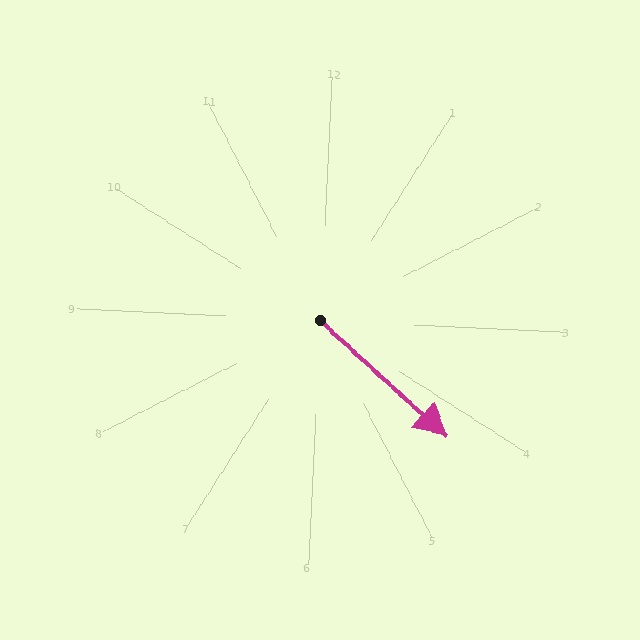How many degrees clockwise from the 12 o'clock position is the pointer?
Approximately 130 degrees.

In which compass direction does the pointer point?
Southeast.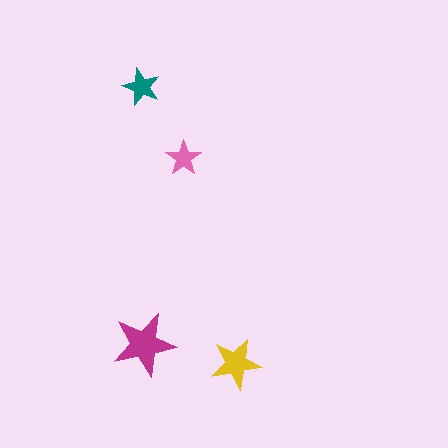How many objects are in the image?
There are 4 objects in the image.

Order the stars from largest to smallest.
the magenta one, the yellow one, the teal one, the pink one.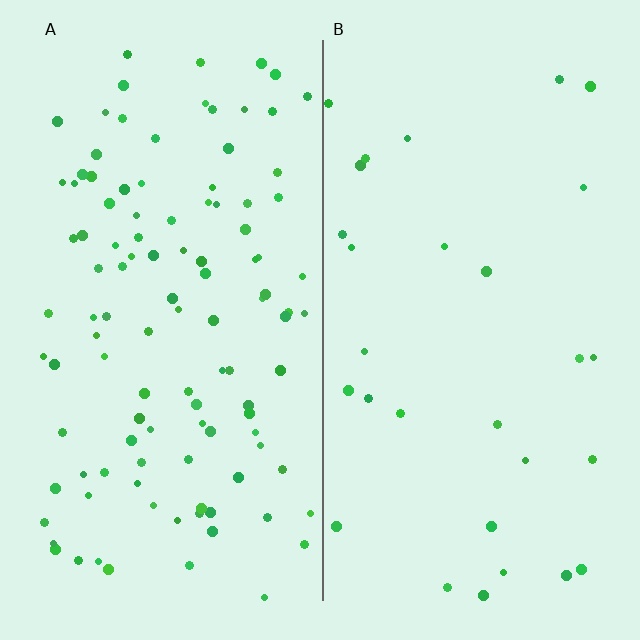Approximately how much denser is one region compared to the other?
Approximately 3.8× — region A over region B.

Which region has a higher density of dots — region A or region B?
A (the left).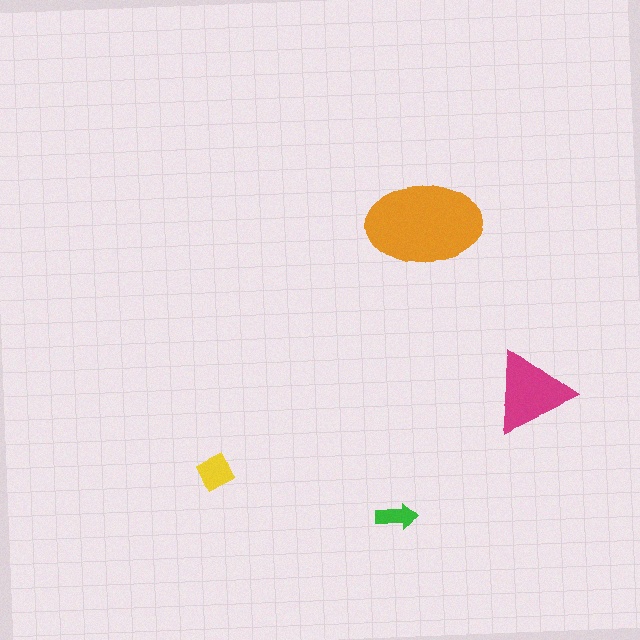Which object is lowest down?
The green arrow is bottommost.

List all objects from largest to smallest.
The orange ellipse, the magenta triangle, the yellow diamond, the green arrow.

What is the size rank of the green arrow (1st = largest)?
4th.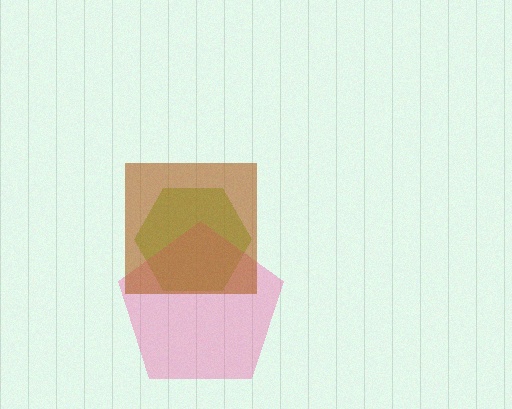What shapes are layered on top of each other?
The layered shapes are: a lime hexagon, a pink pentagon, a brown square.